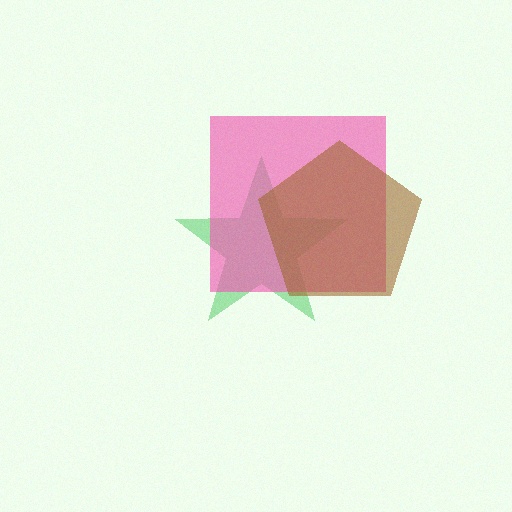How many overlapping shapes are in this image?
There are 3 overlapping shapes in the image.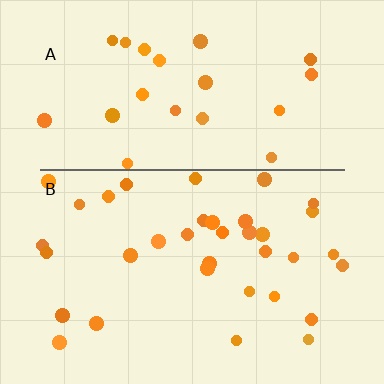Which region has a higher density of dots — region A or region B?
B (the bottom).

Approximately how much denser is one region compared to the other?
Approximately 1.5× — region B over region A.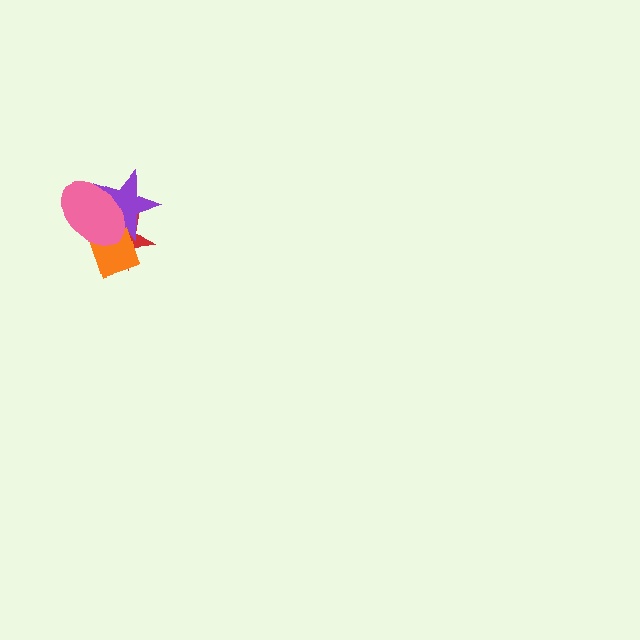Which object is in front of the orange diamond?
The pink ellipse is in front of the orange diamond.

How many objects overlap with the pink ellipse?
3 objects overlap with the pink ellipse.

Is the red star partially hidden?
Yes, it is partially covered by another shape.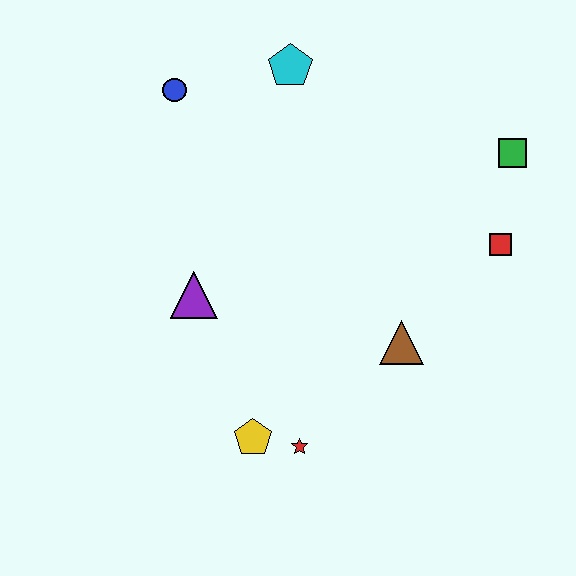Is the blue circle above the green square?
Yes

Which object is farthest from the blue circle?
The red star is farthest from the blue circle.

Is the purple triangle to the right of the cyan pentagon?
No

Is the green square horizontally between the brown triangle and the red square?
No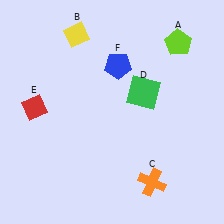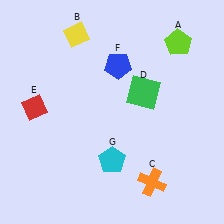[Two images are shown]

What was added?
A cyan pentagon (G) was added in Image 2.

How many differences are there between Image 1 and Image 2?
There is 1 difference between the two images.